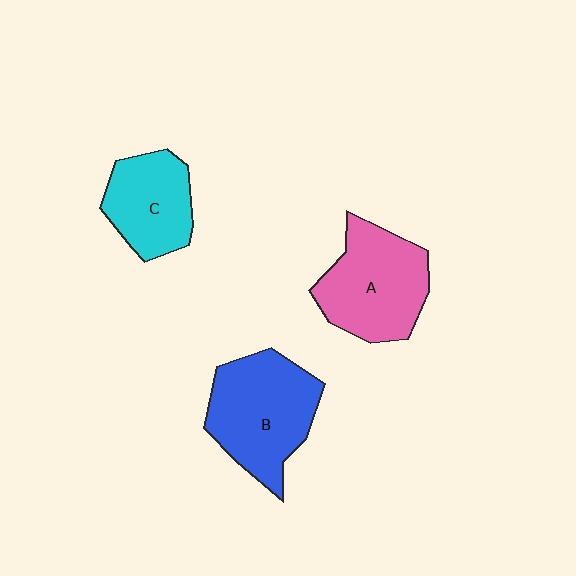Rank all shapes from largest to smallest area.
From largest to smallest: B (blue), A (pink), C (cyan).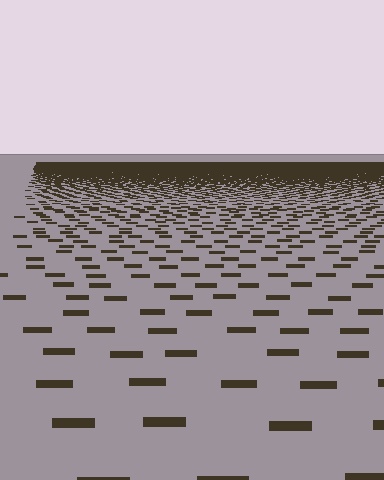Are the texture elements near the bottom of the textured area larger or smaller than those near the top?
Larger. Near the bottom, elements are closer to the viewer and appear at a bigger on-screen size.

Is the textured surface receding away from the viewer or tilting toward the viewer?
The surface is receding away from the viewer. Texture elements get smaller and denser toward the top.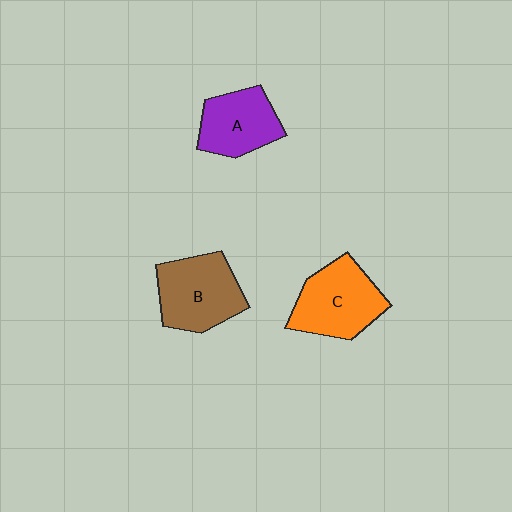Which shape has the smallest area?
Shape A (purple).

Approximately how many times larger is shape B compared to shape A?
Approximately 1.2 times.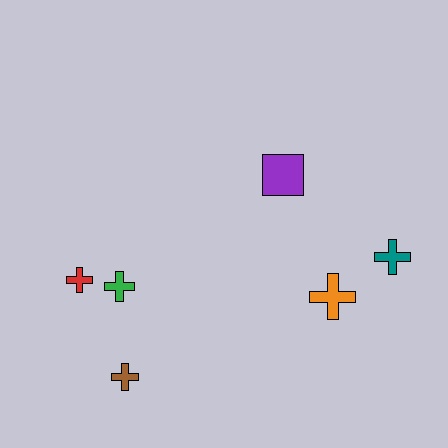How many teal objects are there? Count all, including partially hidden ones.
There is 1 teal object.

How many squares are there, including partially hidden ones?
There is 1 square.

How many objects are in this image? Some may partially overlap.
There are 6 objects.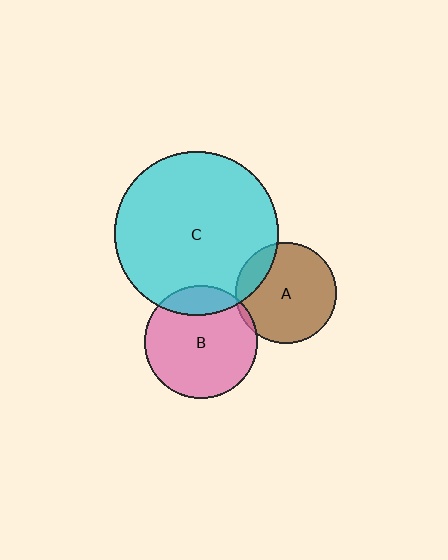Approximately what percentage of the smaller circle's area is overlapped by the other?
Approximately 15%.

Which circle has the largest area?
Circle C (cyan).